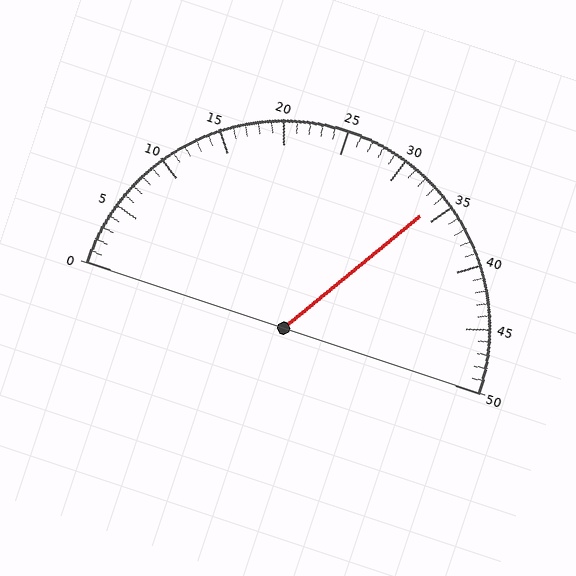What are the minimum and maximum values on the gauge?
The gauge ranges from 0 to 50.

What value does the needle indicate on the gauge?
The needle indicates approximately 34.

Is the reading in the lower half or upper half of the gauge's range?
The reading is in the upper half of the range (0 to 50).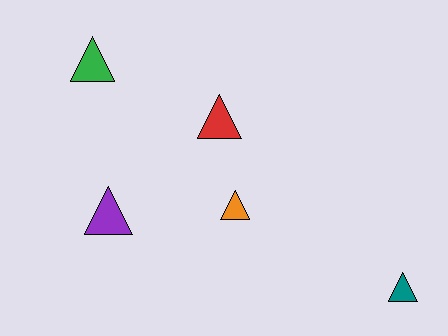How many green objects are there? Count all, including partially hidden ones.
There is 1 green object.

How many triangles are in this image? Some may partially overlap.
There are 5 triangles.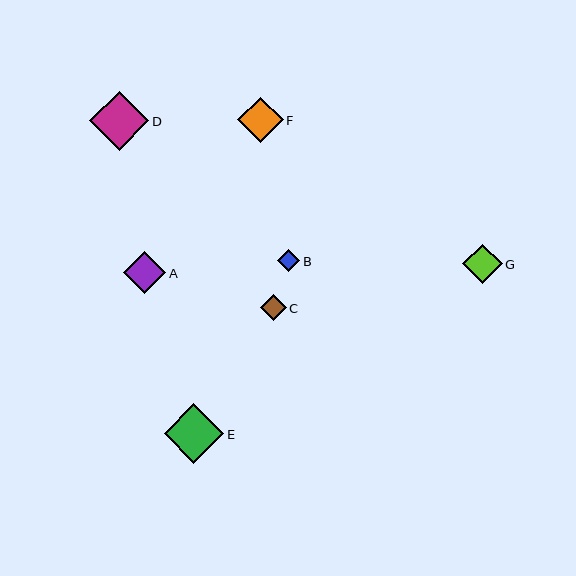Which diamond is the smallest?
Diamond B is the smallest with a size of approximately 23 pixels.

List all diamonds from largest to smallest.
From largest to smallest: E, D, F, A, G, C, B.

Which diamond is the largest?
Diamond E is the largest with a size of approximately 60 pixels.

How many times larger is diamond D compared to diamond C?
Diamond D is approximately 2.3 times the size of diamond C.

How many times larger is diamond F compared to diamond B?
Diamond F is approximately 2.0 times the size of diamond B.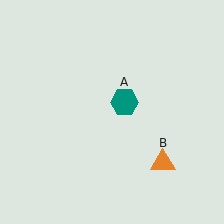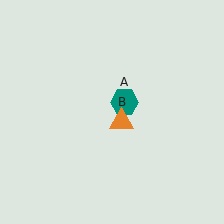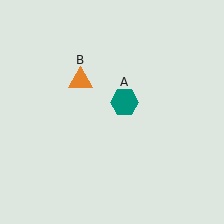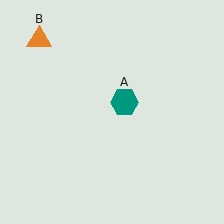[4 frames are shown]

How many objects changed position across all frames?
1 object changed position: orange triangle (object B).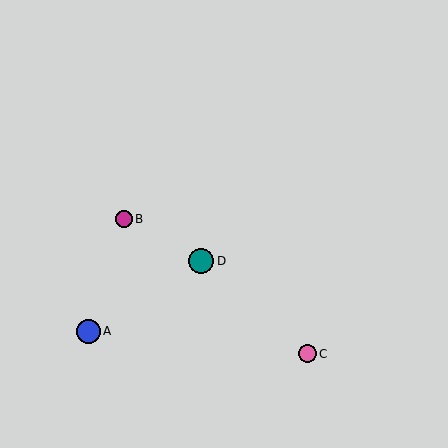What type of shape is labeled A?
Shape A is a blue circle.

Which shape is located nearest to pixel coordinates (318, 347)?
The pink circle (labeled C) at (308, 354) is nearest to that location.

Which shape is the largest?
The teal circle (labeled D) is the largest.